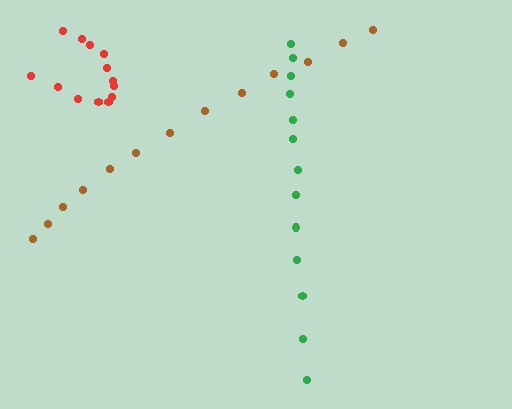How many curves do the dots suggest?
There are 3 distinct paths.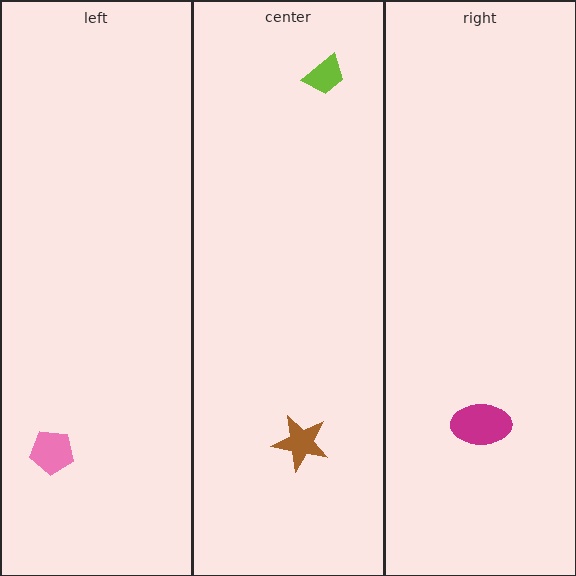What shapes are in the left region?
The pink pentagon.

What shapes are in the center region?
The lime trapezoid, the brown star.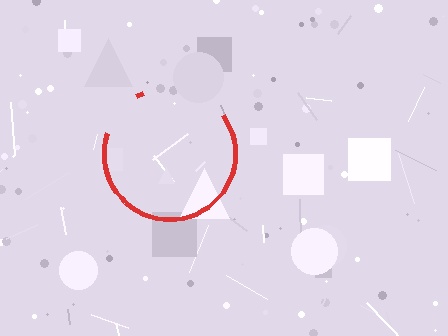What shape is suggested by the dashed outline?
The dashed outline suggests a circle.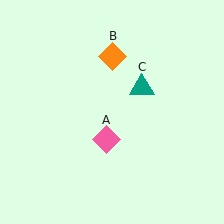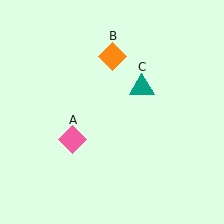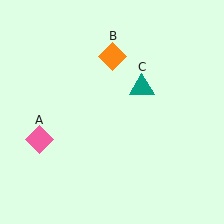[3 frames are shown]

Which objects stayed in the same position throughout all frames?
Orange diamond (object B) and teal triangle (object C) remained stationary.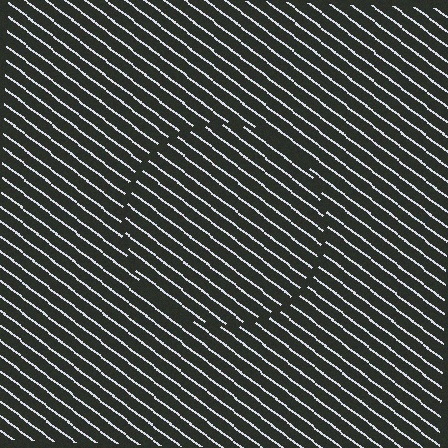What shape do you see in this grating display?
An illusory circle. The interior of the shape contains the same grating, shifted by half a period — the contour is defined by the phase discontinuity where line-ends from the inner and outer gratings abut.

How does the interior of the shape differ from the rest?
The interior of the shape contains the same grating, shifted by half a period — the contour is defined by the phase discontinuity where line-ends from the inner and outer gratings abut.